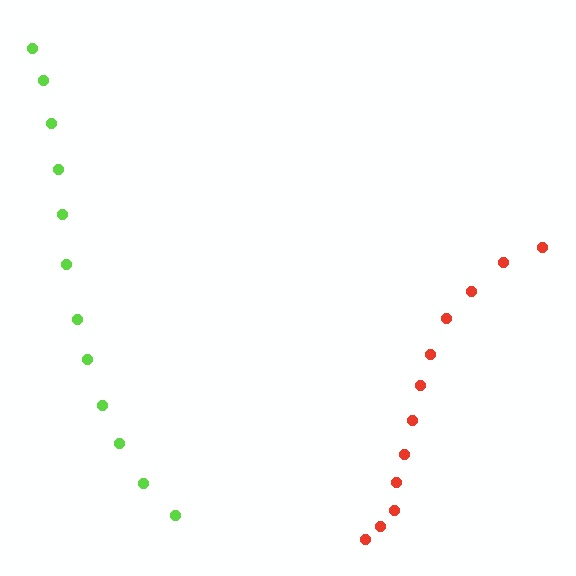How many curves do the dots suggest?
There are 2 distinct paths.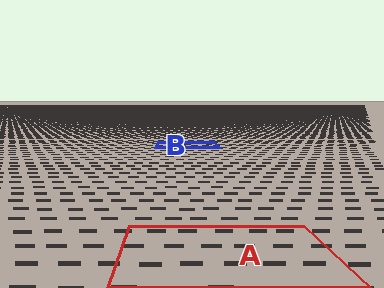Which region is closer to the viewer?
Region A is closer. The texture elements there are larger and more spread out.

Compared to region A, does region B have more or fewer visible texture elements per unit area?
Region B has more texture elements per unit area — they are packed more densely because it is farther away.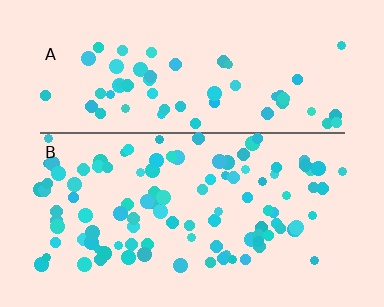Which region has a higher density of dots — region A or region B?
B (the bottom).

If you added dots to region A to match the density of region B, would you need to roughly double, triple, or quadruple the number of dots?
Approximately double.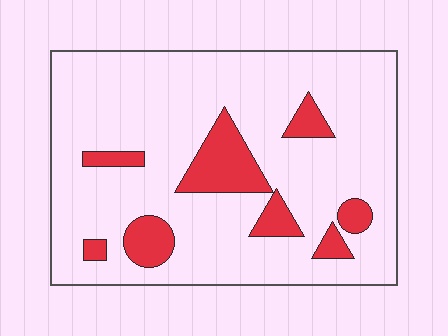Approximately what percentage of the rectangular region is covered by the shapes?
Approximately 15%.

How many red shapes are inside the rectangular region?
8.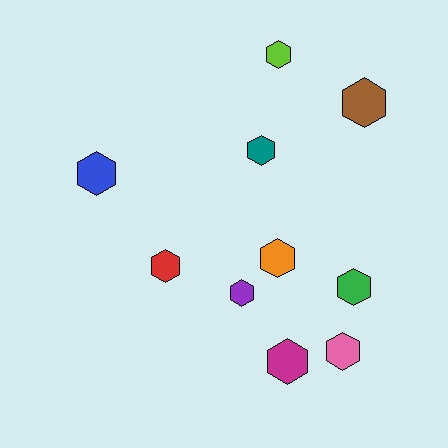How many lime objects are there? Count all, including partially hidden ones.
There is 1 lime object.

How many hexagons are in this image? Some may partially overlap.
There are 10 hexagons.